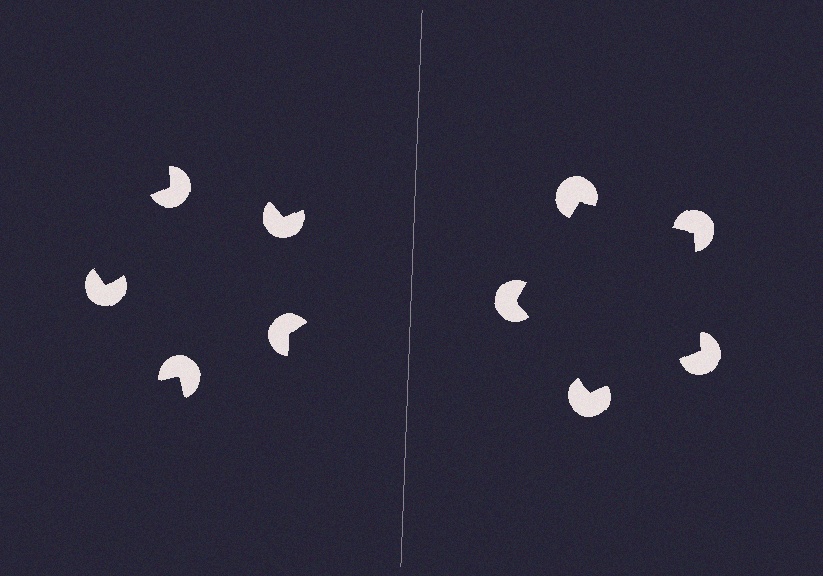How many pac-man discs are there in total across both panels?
10 — 5 on each side.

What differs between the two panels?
The pac-man discs are positioned identically on both sides; only the wedge orientations differ. On the right they align to a pentagon; on the left they are misaligned.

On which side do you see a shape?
An illusory pentagon appears on the right side. On the left side the wedge cuts are rotated, so no coherent shape forms.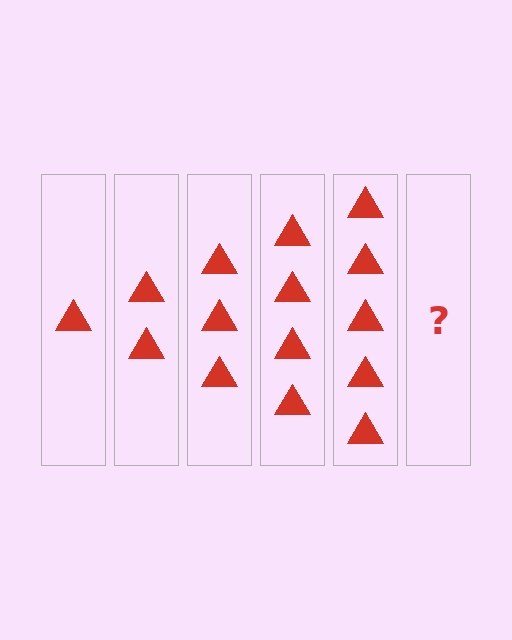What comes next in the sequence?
The next element should be 6 triangles.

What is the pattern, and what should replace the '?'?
The pattern is that each step adds one more triangle. The '?' should be 6 triangles.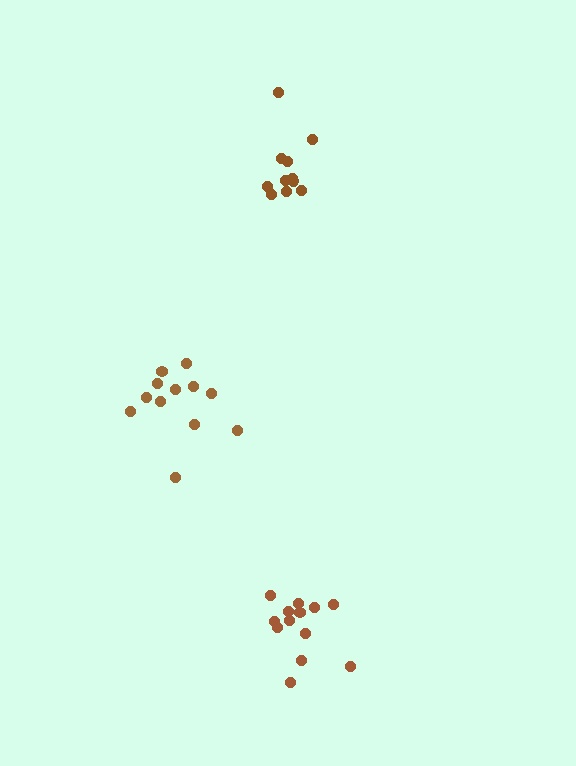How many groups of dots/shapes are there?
There are 3 groups.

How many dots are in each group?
Group 1: 13 dots, Group 2: 12 dots, Group 3: 11 dots (36 total).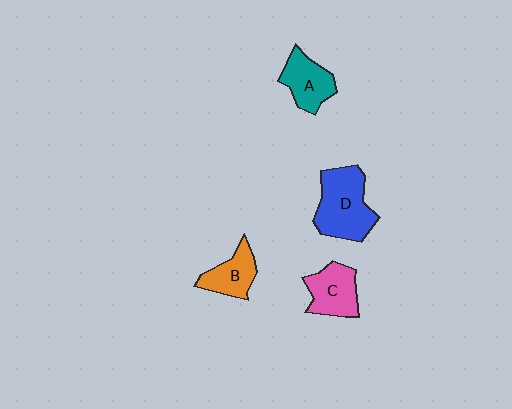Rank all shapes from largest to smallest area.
From largest to smallest: D (blue), C (pink), A (teal), B (orange).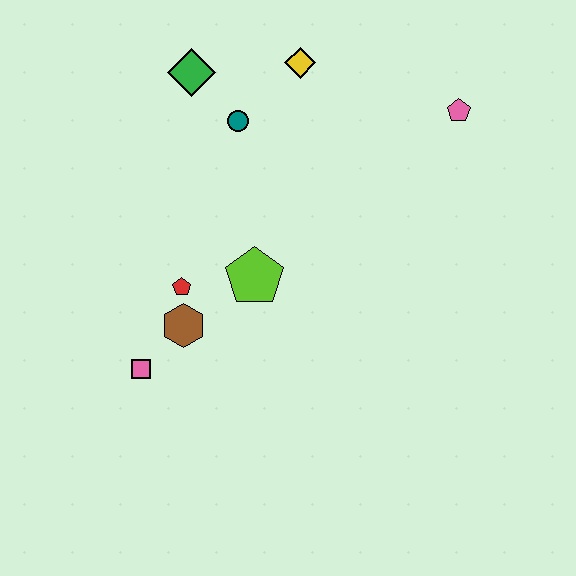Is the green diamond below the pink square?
No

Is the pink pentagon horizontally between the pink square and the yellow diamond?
No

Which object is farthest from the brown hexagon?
The pink pentagon is farthest from the brown hexagon.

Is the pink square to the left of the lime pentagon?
Yes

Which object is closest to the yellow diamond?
The teal circle is closest to the yellow diamond.